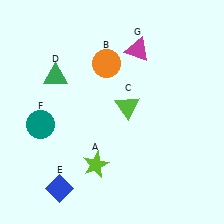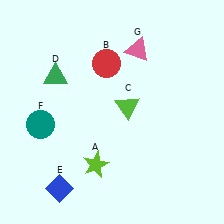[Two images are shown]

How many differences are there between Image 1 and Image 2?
There are 2 differences between the two images.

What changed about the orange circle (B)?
In Image 1, B is orange. In Image 2, it changed to red.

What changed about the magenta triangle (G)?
In Image 1, G is magenta. In Image 2, it changed to pink.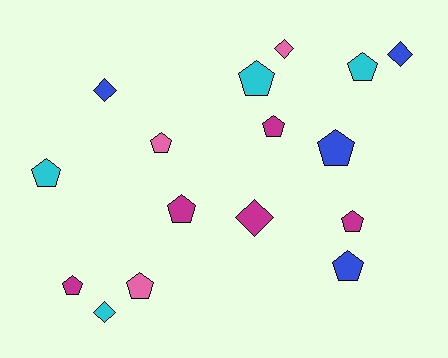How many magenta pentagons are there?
There are 4 magenta pentagons.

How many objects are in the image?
There are 16 objects.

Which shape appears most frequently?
Pentagon, with 11 objects.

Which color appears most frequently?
Magenta, with 5 objects.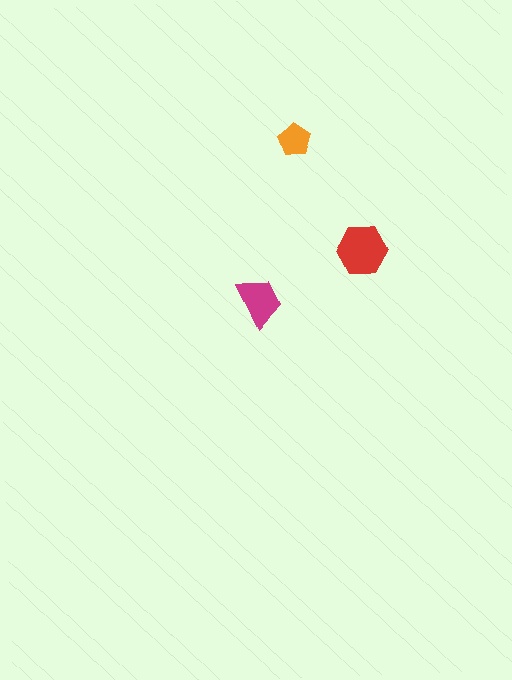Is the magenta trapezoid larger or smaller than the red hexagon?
Smaller.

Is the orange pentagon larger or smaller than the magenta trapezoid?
Smaller.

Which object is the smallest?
The orange pentagon.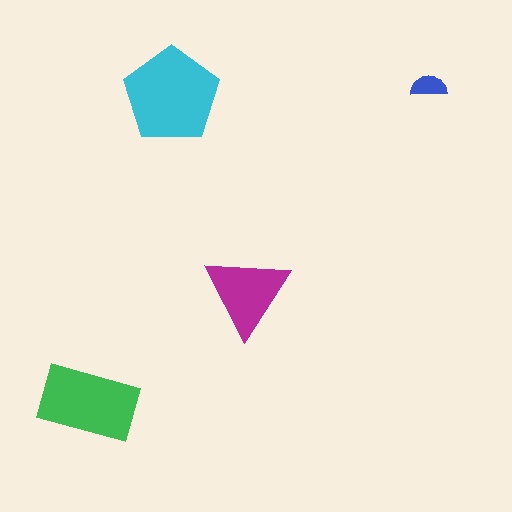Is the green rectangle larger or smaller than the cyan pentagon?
Smaller.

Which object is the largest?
The cyan pentagon.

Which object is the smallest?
The blue semicircle.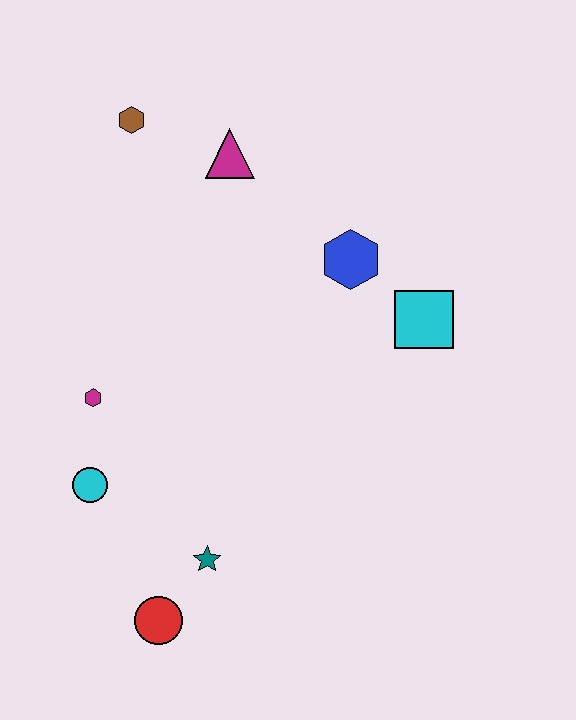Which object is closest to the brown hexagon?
The magenta triangle is closest to the brown hexagon.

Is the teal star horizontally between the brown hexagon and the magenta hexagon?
No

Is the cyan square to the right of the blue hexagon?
Yes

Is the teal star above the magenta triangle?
No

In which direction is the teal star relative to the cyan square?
The teal star is below the cyan square.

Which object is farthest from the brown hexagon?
The red circle is farthest from the brown hexagon.